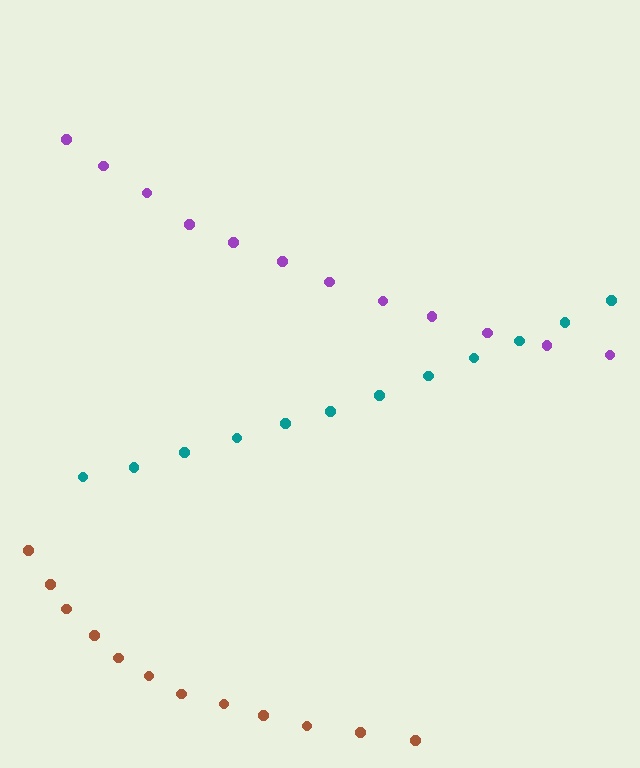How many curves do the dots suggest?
There are 3 distinct paths.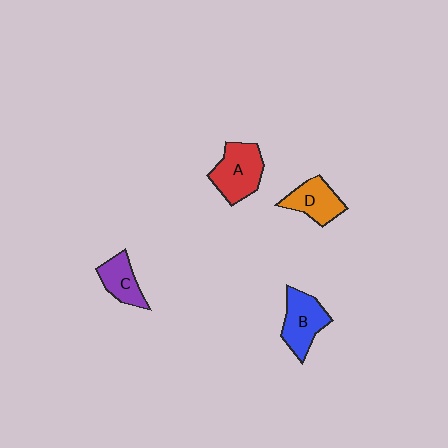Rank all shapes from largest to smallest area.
From largest to smallest: A (red), B (blue), D (orange), C (purple).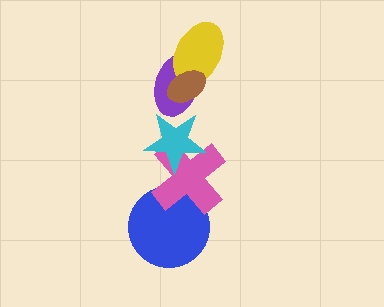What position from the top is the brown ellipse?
The brown ellipse is 1st from the top.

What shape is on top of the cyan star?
The purple ellipse is on top of the cyan star.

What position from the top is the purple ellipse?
The purple ellipse is 3rd from the top.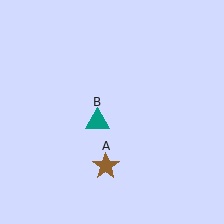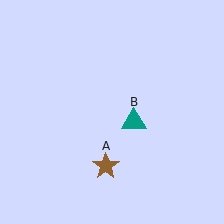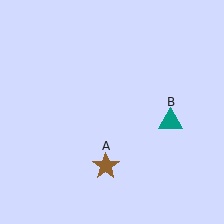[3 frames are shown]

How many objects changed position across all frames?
1 object changed position: teal triangle (object B).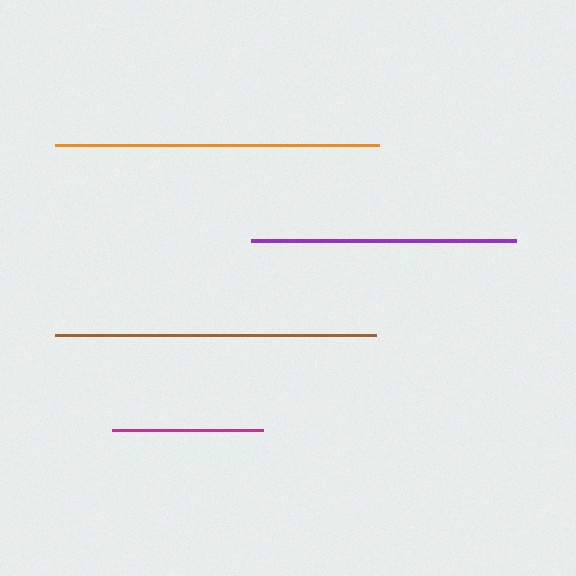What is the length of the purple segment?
The purple segment is approximately 265 pixels long.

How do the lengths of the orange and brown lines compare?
The orange and brown lines are approximately the same length.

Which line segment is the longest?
The orange line is the longest at approximately 324 pixels.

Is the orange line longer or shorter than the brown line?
The orange line is longer than the brown line.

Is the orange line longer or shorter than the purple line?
The orange line is longer than the purple line.